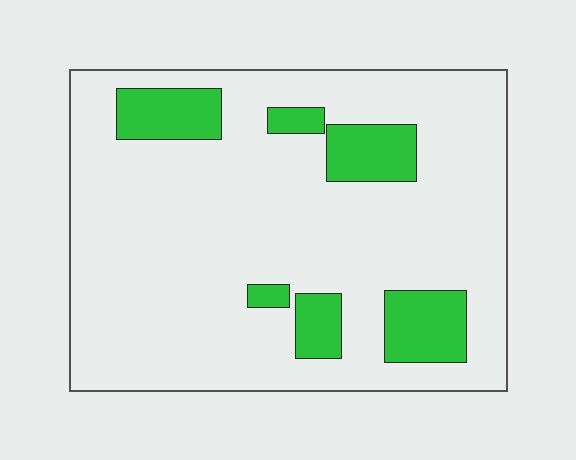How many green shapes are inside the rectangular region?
6.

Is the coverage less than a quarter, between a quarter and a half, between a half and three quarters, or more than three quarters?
Less than a quarter.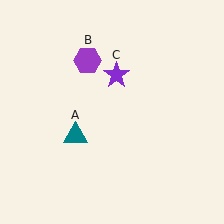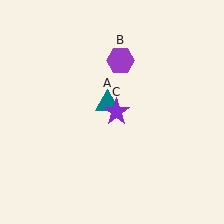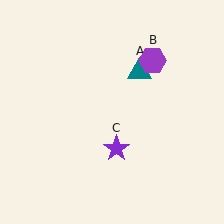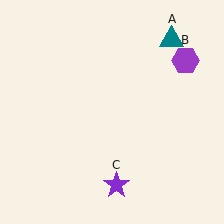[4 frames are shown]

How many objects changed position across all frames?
3 objects changed position: teal triangle (object A), purple hexagon (object B), purple star (object C).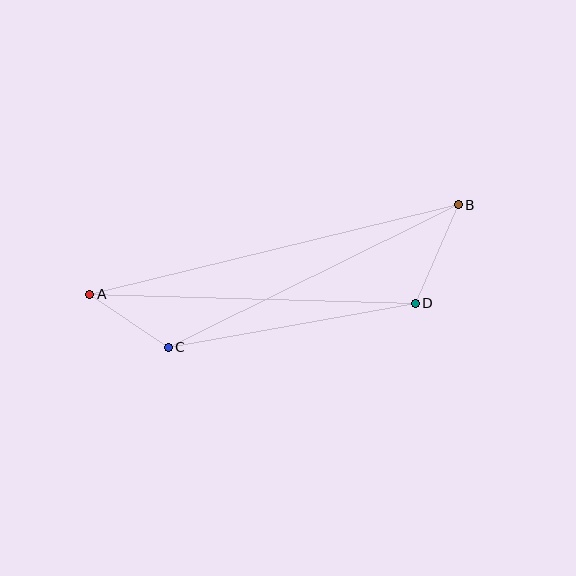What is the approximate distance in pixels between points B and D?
The distance between B and D is approximately 107 pixels.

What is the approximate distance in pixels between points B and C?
The distance between B and C is approximately 323 pixels.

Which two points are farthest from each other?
Points A and B are farthest from each other.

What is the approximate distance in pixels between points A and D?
The distance between A and D is approximately 325 pixels.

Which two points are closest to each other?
Points A and C are closest to each other.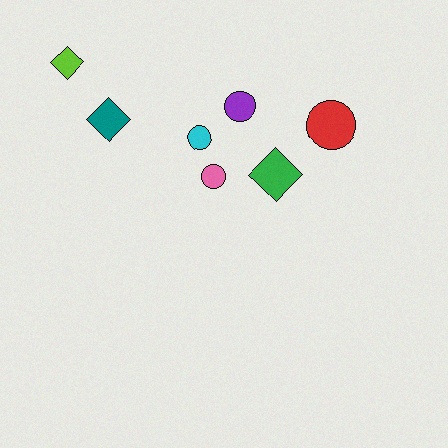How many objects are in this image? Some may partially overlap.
There are 7 objects.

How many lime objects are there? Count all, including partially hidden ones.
There is 1 lime object.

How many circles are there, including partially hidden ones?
There are 4 circles.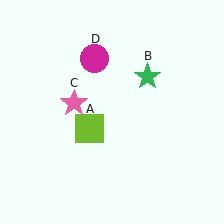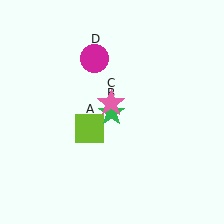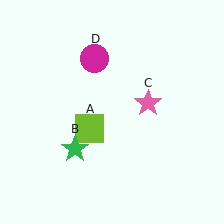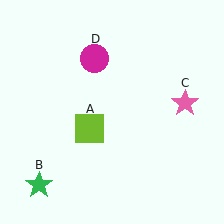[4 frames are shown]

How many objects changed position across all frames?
2 objects changed position: green star (object B), pink star (object C).